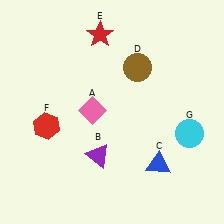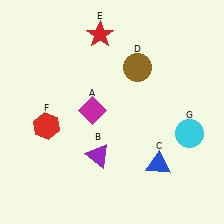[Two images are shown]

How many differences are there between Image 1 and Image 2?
There is 1 difference between the two images.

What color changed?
The diamond (A) changed from pink in Image 1 to magenta in Image 2.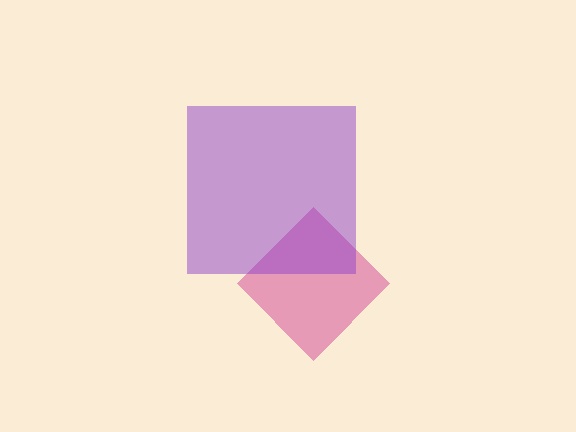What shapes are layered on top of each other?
The layered shapes are: a pink diamond, a purple square.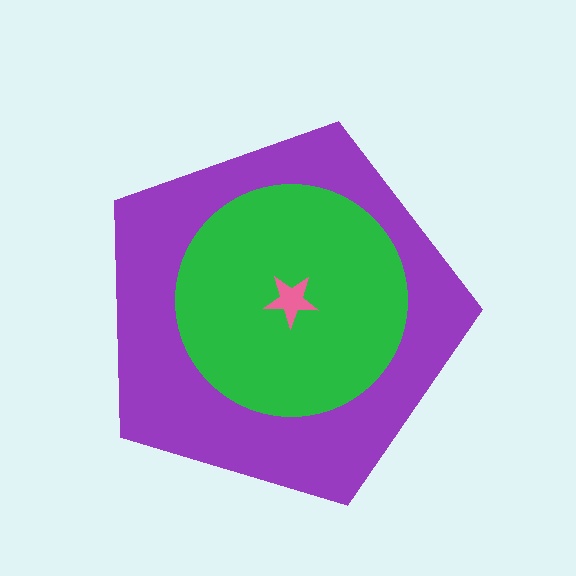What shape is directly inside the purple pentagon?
The green circle.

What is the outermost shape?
The purple pentagon.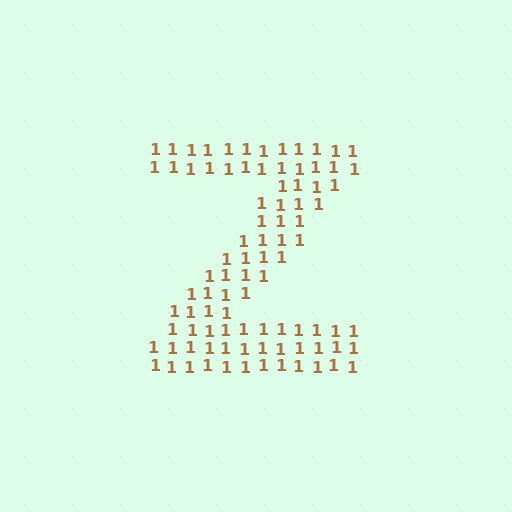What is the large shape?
The large shape is the letter Z.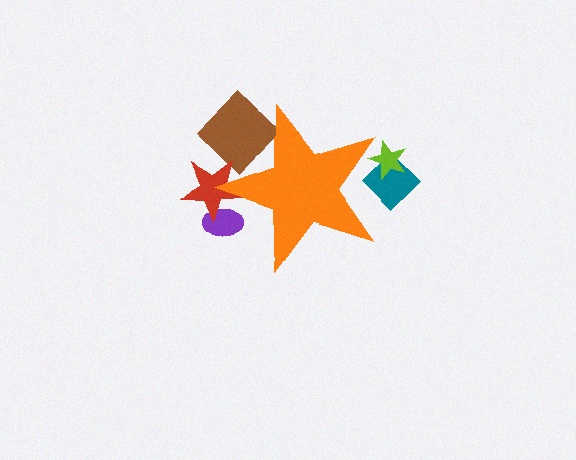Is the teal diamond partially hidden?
Yes, the teal diamond is partially hidden behind the orange star.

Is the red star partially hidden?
Yes, the red star is partially hidden behind the orange star.